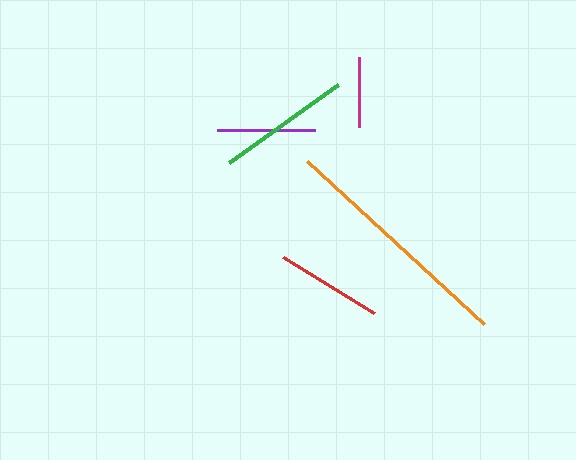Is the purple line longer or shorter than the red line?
The red line is longer than the purple line.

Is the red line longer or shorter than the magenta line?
The red line is longer than the magenta line.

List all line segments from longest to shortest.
From longest to shortest: orange, green, red, purple, magenta.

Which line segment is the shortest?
The magenta line is the shortest at approximately 71 pixels.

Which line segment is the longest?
The orange line is the longest at approximately 240 pixels.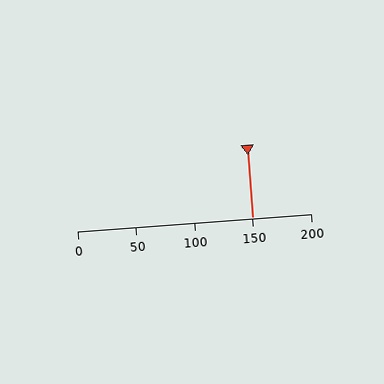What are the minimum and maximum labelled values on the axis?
The axis runs from 0 to 200.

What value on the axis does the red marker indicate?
The marker indicates approximately 150.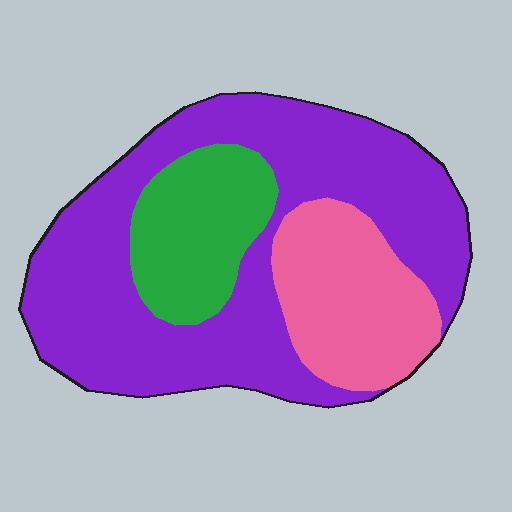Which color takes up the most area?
Purple, at roughly 60%.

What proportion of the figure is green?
Green takes up about one sixth (1/6) of the figure.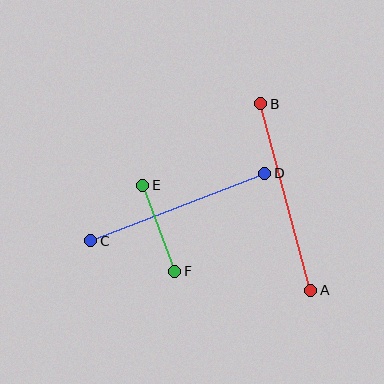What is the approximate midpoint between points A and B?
The midpoint is at approximately (286, 197) pixels.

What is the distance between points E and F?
The distance is approximately 91 pixels.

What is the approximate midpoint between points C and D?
The midpoint is at approximately (178, 207) pixels.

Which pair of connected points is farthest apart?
Points A and B are farthest apart.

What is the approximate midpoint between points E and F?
The midpoint is at approximately (159, 228) pixels.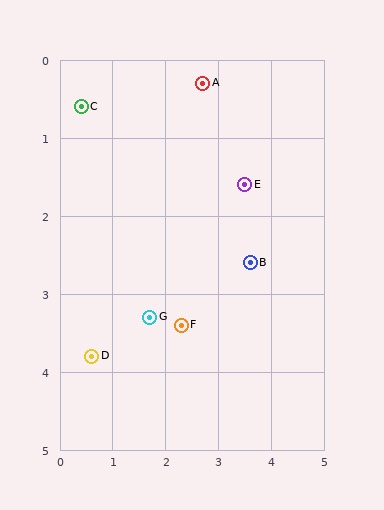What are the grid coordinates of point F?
Point F is at approximately (2.3, 3.4).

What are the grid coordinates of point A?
Point A is at approximately (2.7, 0.3).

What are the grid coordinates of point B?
Point B is at approximately (3.6, 2.6).